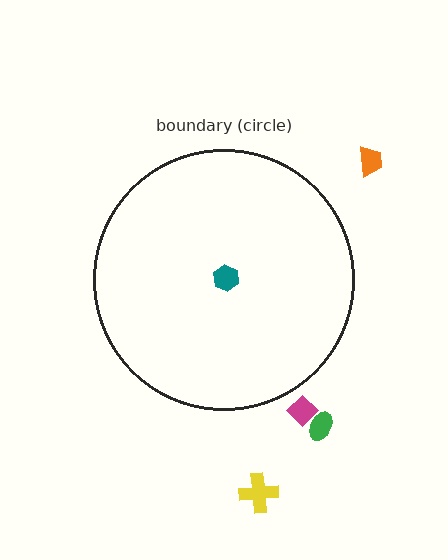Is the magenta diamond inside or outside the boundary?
Outside.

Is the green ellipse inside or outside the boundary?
Outside.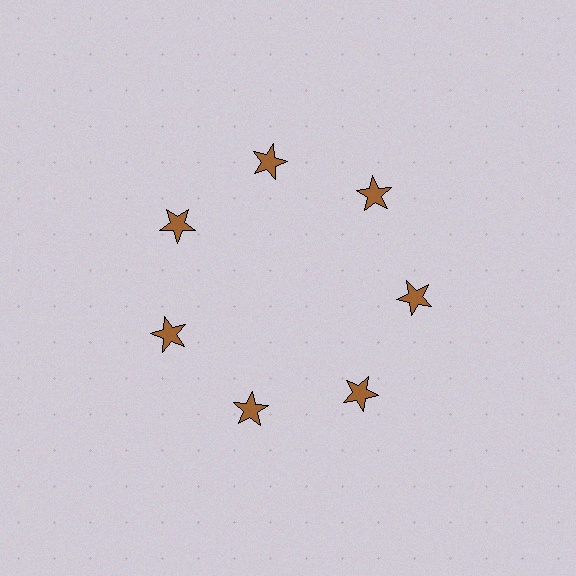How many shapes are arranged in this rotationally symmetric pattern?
There are 7 shapes, arranged in 7 groups of 1.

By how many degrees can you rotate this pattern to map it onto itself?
The pattern maps onto itself every 51 degrees of rotation.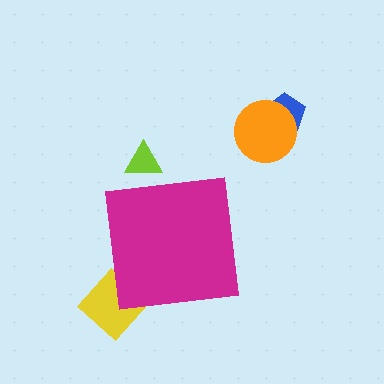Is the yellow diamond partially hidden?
Yes, the yellow diamond is partially hidden behind the magenta square.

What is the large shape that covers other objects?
A magenta square.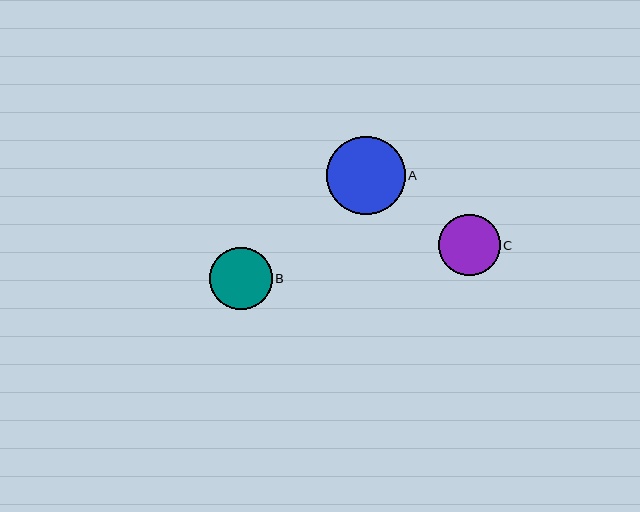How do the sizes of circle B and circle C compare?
Circle B and circle C are approximately the same size.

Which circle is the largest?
Circle A is the largest with a size of approximately 78 pixels.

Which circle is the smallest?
Circle C is the smallest with a size of approximately 62 pixels.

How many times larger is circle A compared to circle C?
Circle A is approximately 1.3 times the size of circle C.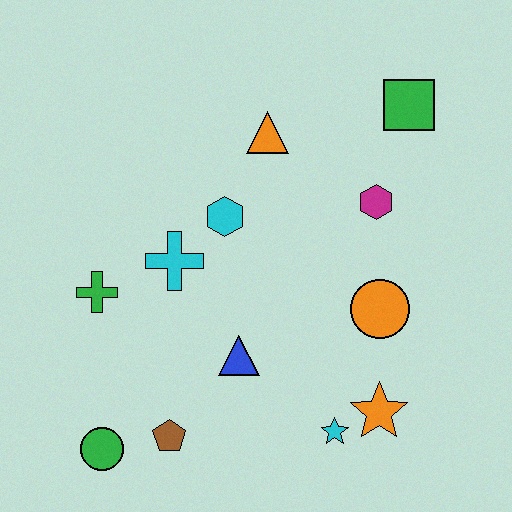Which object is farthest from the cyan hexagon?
The green circle is farthest from the cyan hexagon.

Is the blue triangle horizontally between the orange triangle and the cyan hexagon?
Yes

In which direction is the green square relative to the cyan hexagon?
The green square is to the right of the cyan hexagon.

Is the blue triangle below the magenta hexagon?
Yes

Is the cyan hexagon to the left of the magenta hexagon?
Yes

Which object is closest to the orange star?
The cyan star is closest to the orange star.